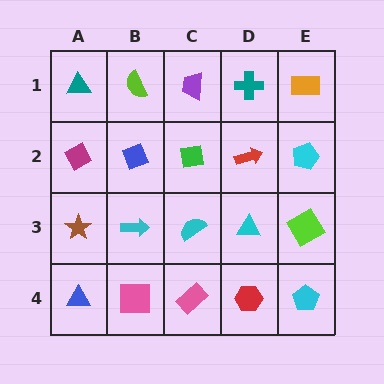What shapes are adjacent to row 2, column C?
A purple trapezoid (row 1, column C), a cyan semicircle (row 3, column C), a blue diamond (row 2, column B), a red arrow (row 2, column D).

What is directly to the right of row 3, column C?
A cyan triangle.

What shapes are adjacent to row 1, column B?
A blue diamond (row 2, column B), a teal triangle (row 1, column A), a purple trapezoid (row 1, column C).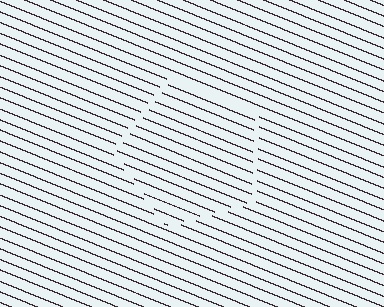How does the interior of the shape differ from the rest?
The interior of the shape contains the same grating, shifted by half a period — the contour is defined by the phase discontinuity where line-ends from the inner and outer gratings abut.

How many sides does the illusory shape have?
5 sides — the line-ends trace a pentagon.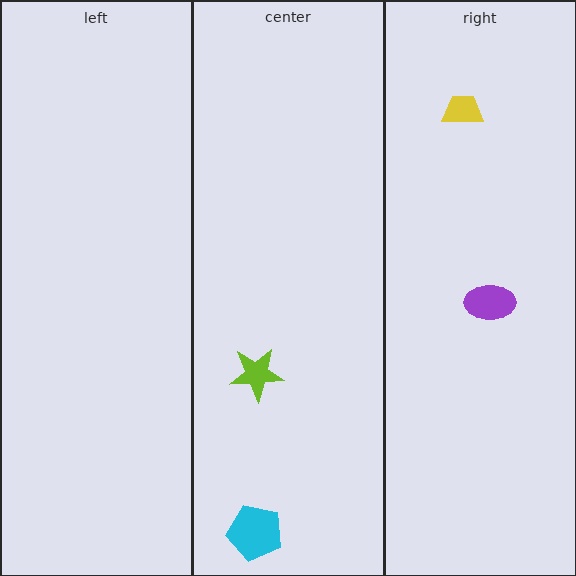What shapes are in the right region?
The purple ellipse, the yellow trapezoid.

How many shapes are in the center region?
2.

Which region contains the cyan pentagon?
The center region.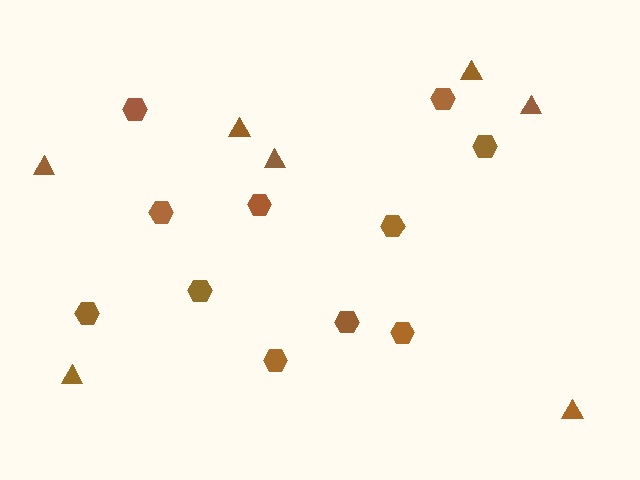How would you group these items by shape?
There are 2 groups: one group of hexagons (11) and one group of triangles (7).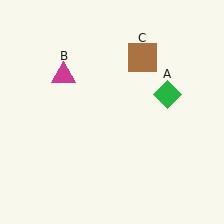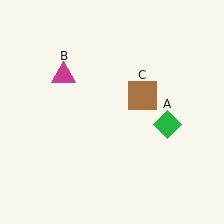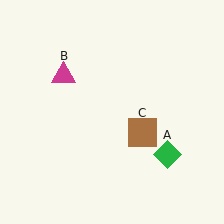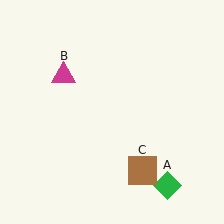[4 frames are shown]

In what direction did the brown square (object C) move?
The brown square (object C) moved down.